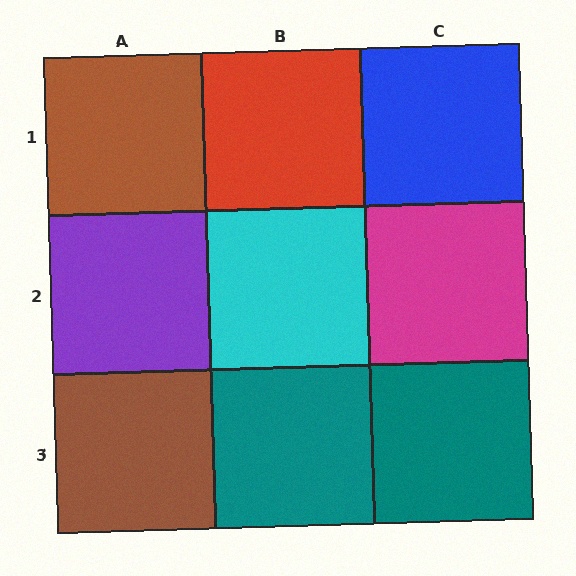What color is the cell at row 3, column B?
Teal.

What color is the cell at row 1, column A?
Brown.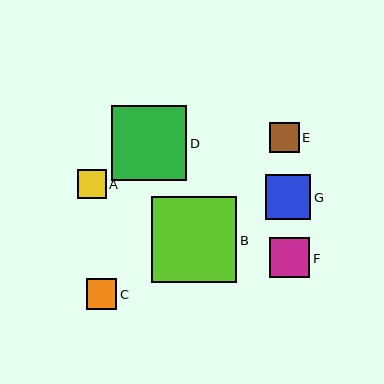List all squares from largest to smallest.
From largest to smallest: B, D, G, F, C, E, A.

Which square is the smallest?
Square A is the smallest with a size of approximately 29 pixels.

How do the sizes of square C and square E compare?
Square C and square E are approximately the same size.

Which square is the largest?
Square B is the largest with a size of approximately 85 pixels.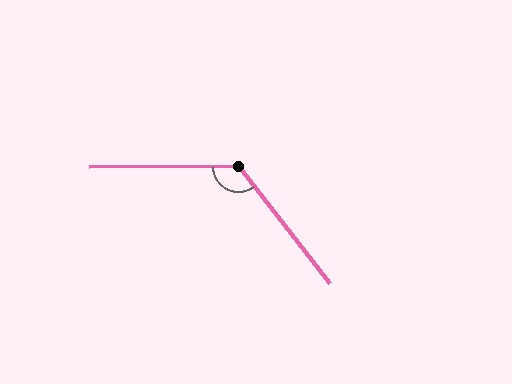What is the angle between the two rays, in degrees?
Approximately 127 degrees.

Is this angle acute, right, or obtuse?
It is obtuse.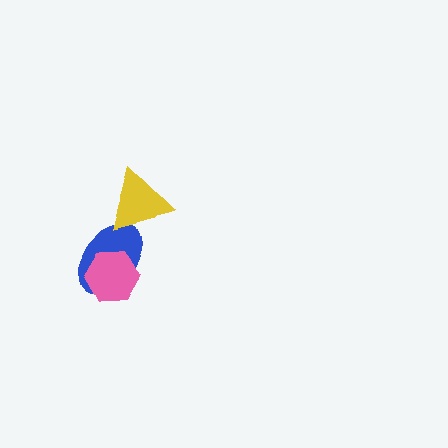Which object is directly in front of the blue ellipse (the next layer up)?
The pink hexagon is directly in front of the blue ellipse.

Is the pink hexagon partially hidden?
No, no other shape covers it.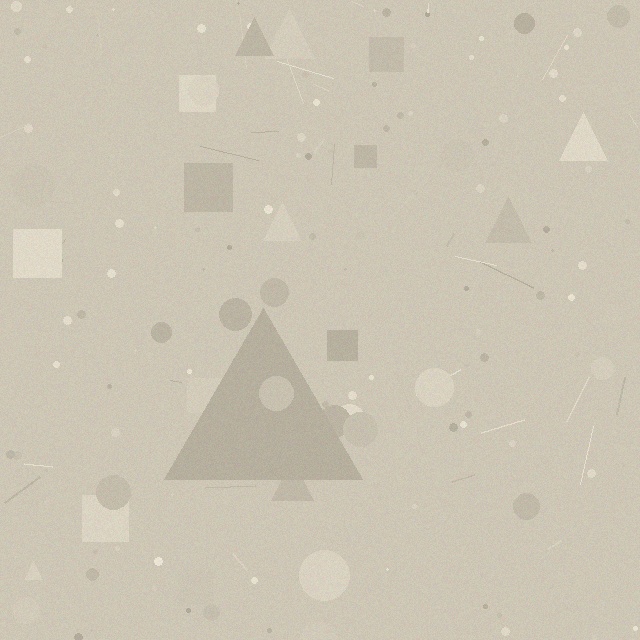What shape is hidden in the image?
A triangle is hidden in the image.